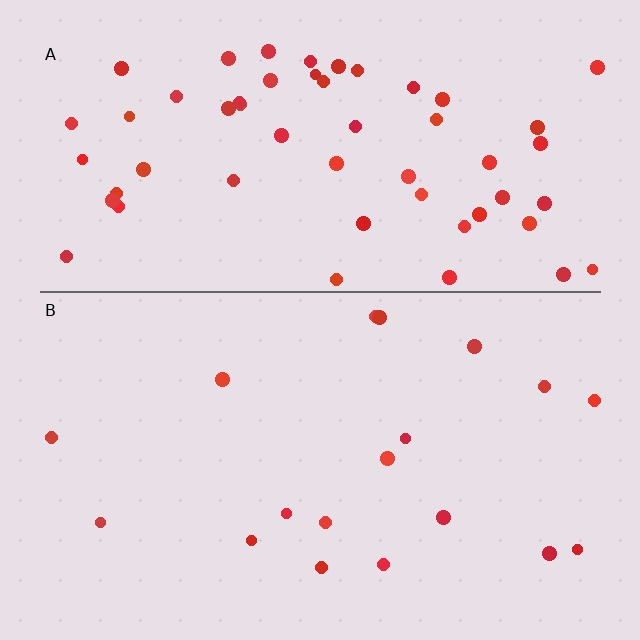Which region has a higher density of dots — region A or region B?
A (the top).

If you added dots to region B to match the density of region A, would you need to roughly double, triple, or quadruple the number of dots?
Approximately triple.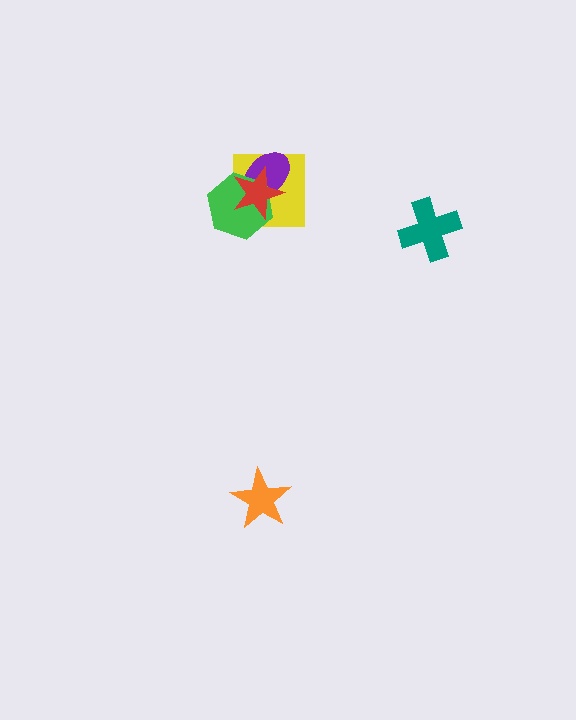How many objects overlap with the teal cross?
0 objects overlap with the teal cross.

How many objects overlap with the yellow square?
3 objects overlap with the yellow square.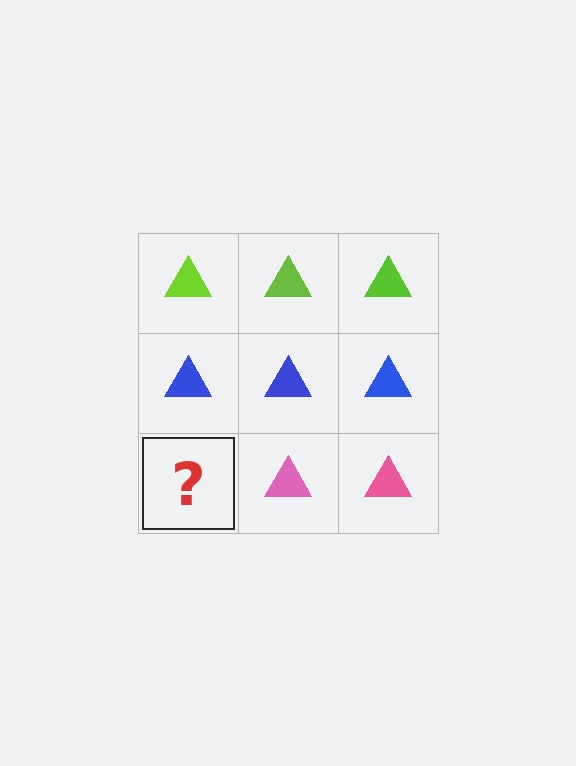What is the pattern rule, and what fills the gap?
The rule is that each row has a consistent color. The gap should be filled with a pink triangle.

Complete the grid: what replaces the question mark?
The question mark should be replaced with a pink triangle.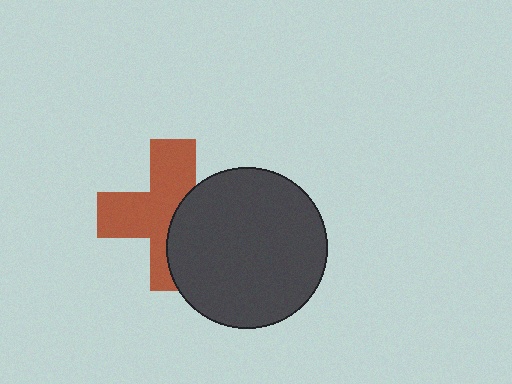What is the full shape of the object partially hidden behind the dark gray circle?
The partially hidden object is a brown cross.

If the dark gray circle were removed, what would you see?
You would see the complete brown cross.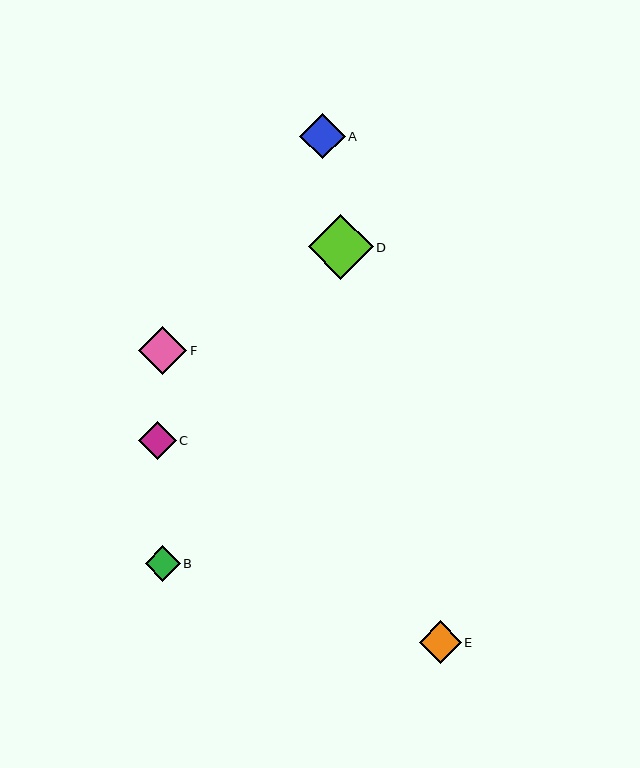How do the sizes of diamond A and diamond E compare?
Diamond A and diamond E are approximately the same size.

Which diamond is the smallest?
Diamond B is the smallest with a size of approximately 35 pixels.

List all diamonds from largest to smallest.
From largest to smallest: D, F, A, E, C, B.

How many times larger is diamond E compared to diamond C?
Diamond E is approximately 1.1 times the size of diamond C.